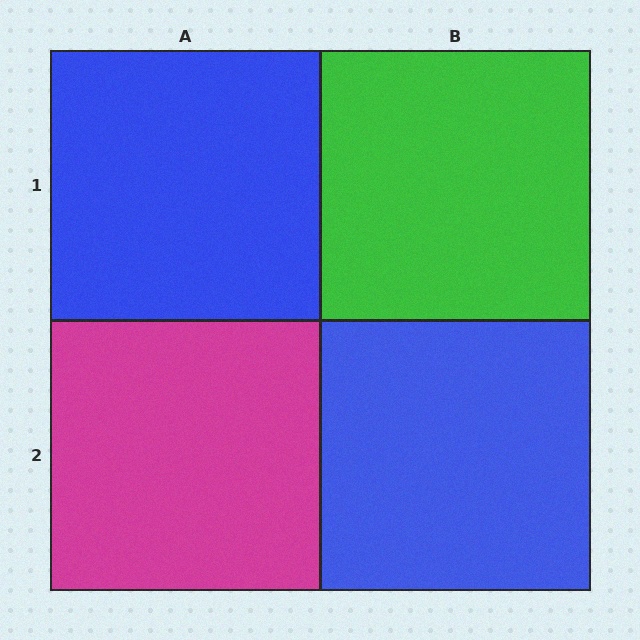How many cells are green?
1 cell is green.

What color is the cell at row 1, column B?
Green.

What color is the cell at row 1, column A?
Blue.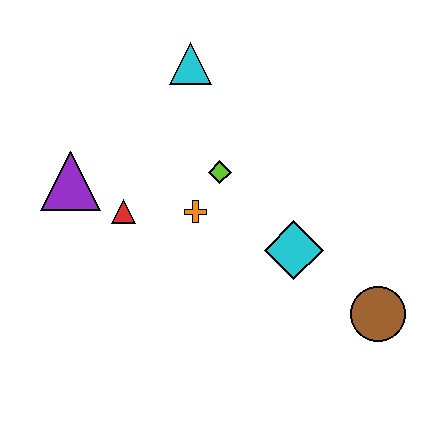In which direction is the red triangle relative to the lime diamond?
The red triangle is to the left of the lime diamond.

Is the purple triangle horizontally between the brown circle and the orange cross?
No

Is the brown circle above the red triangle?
No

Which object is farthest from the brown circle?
The purple triangle is farthest from the brown circle.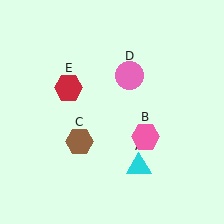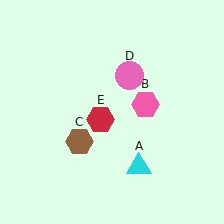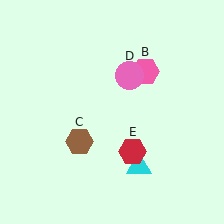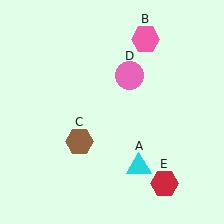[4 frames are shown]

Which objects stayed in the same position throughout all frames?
Cyan triangle (object A) and brown hexagon (object C) and pink circle (object D) remained stationary.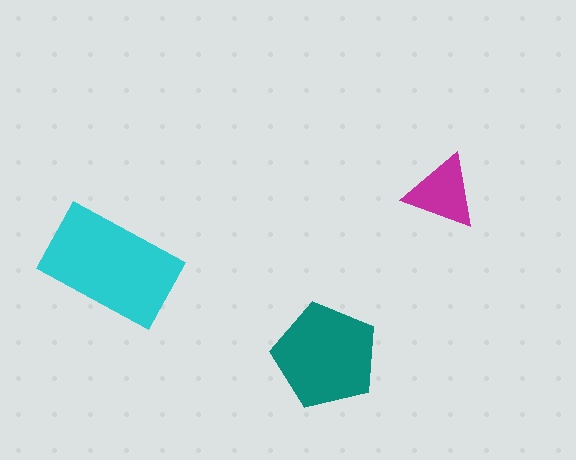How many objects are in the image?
There are 3 objects in the image.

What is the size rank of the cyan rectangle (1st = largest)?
1st.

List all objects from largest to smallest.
The cyan rectangle, the teal pentagon, the magenta triangle.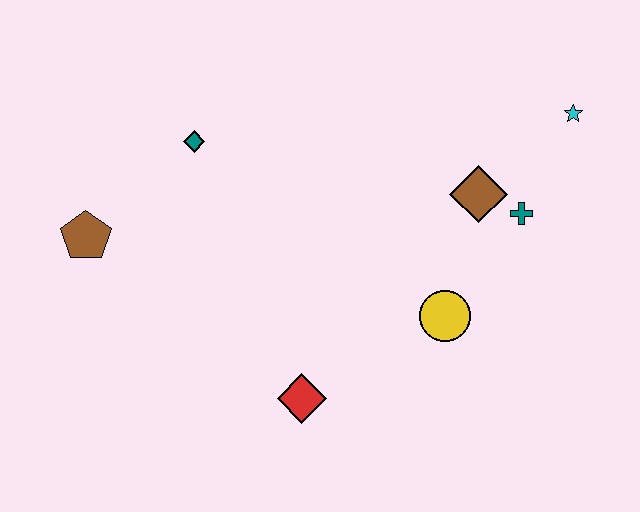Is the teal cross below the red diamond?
No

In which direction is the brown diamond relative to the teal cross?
The brown diamond is to the left of the teal cross.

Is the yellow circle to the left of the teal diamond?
No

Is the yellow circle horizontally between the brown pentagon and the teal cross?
Yes